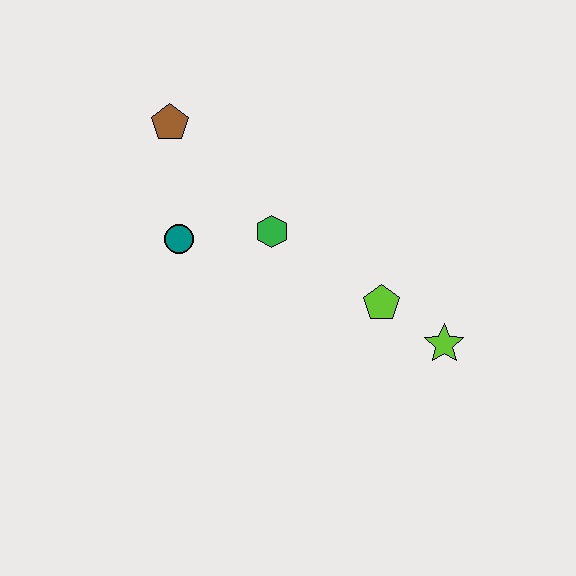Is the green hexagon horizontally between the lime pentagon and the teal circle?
Yes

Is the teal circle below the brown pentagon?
Yes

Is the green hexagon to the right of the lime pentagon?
No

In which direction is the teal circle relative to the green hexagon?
The teal circle is to the left of the green hexagon.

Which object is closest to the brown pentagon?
The teal circle is closest to the brown pentagon.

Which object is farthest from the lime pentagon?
The brown pentagon is farthest from the lime pentagon.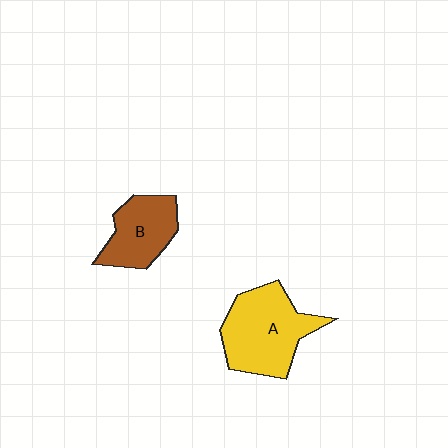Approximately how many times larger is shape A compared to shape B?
Approximately 1.5 times.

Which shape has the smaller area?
Shape B (brown).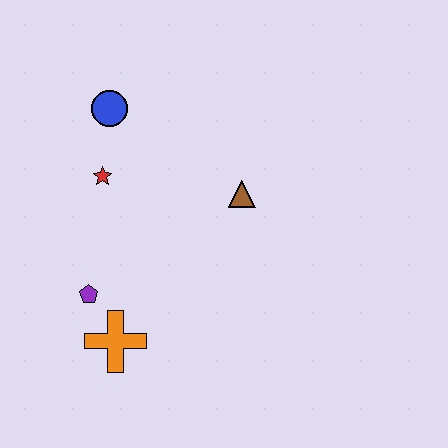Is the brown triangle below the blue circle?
Yes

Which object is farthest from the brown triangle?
The orange cross is farthest from the brown triangle.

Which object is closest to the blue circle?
The red star is closest to the blue circle.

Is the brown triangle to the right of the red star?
Yes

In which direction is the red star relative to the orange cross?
The red star is above the orange cross.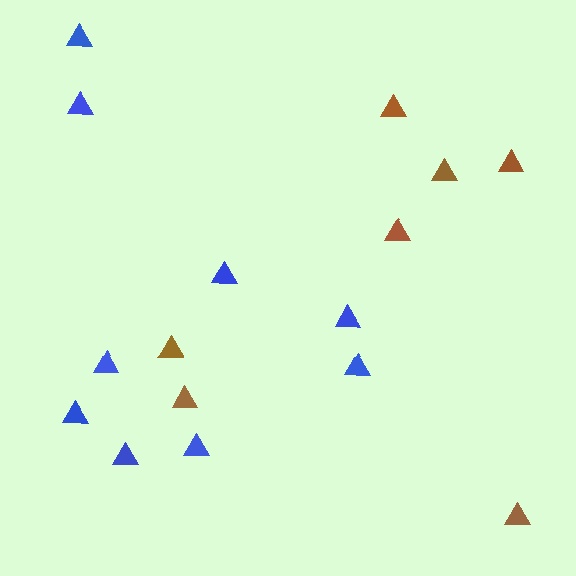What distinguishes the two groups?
There are 2 groups: one group of brown triangles (7) and one group of blue triangles (9).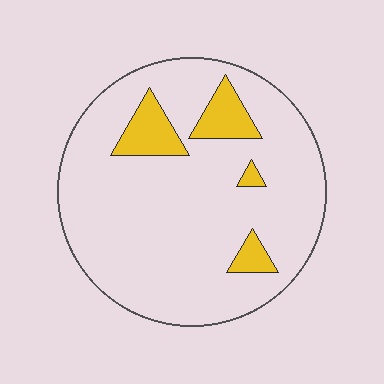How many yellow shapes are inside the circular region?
4.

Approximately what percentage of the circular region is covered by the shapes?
Approximately 10%.